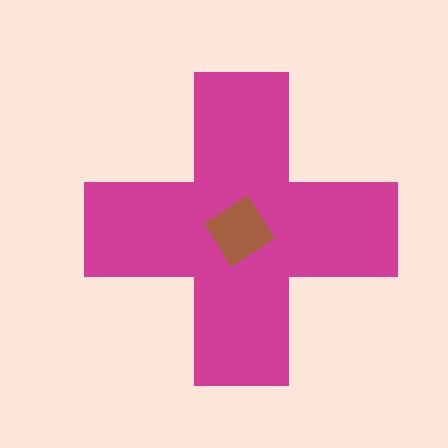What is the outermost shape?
The magenta cross.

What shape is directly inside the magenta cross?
The brown diamond.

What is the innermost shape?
The brown diamond.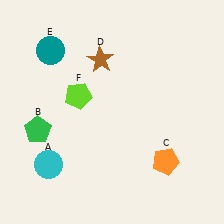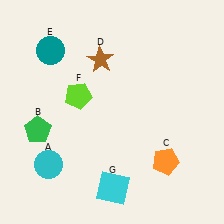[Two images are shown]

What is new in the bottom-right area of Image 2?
A cyan square (G) was added in the bottom-right area of Image 2.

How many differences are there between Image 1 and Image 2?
There is 1 difference between the two images.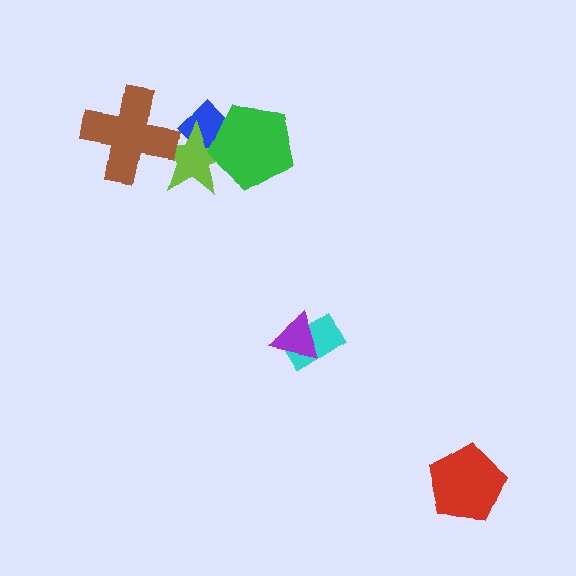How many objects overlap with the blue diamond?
2 objects overlap with the blue diamond.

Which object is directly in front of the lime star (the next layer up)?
The brown cross is directly in front of the lime star.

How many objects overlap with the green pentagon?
2 objects overlap with the green pentagon.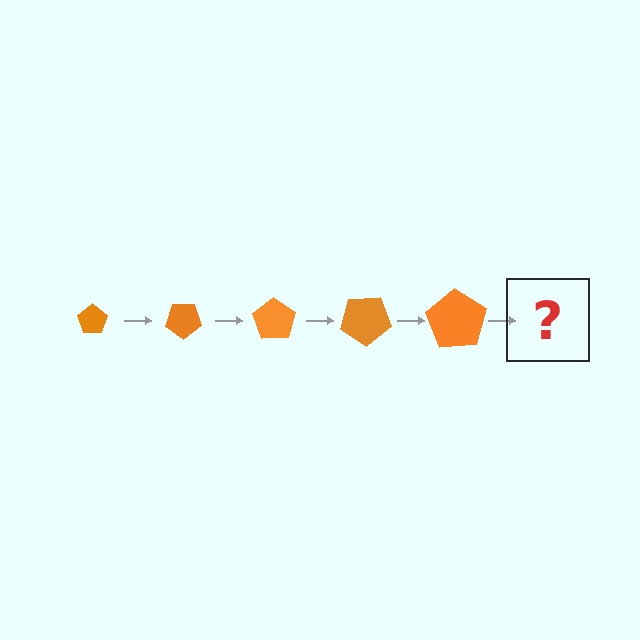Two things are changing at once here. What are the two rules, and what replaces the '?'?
The two rules are that the pentagon grows larger each step and it rotates 35 degrees each step. The '?' should be a pentagon, larger than the previous one and rotated 175 degrees from the start.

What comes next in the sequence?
The next element should be a pentagon, larger than the previous one and rotated 175 degrees from the start.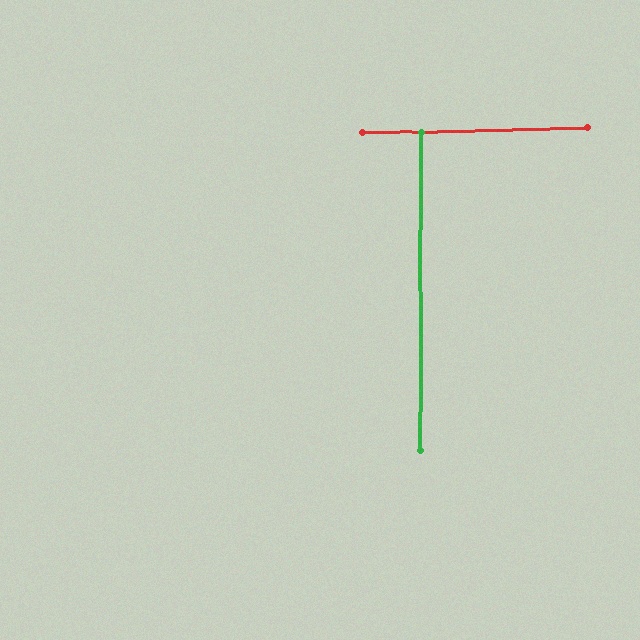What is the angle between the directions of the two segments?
Approximately 89 degrees.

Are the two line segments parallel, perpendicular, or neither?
Perpendicular — they meet at approximately 89°.